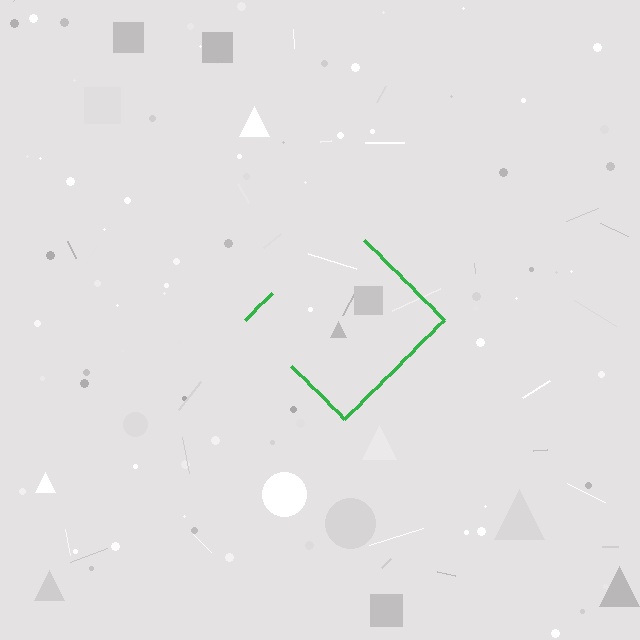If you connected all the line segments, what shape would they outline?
They would outline a diamond.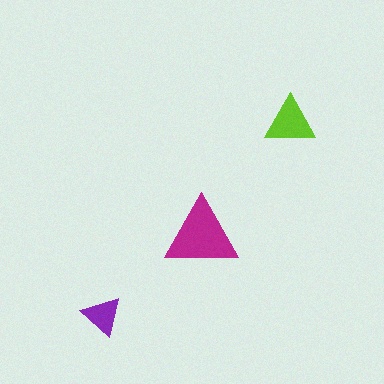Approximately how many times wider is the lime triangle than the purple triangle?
About 1.5 times wider.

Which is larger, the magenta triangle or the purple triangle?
The magenta one.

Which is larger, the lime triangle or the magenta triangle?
The magenta one.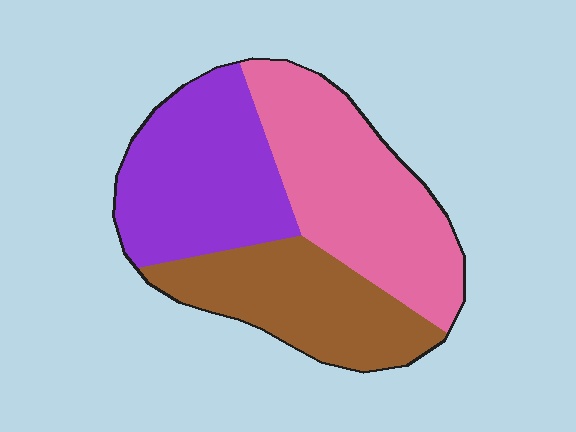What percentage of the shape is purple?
Purple takes up about one third (1/3) of the shape.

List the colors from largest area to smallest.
From largest to smallest: pink, purple, brown.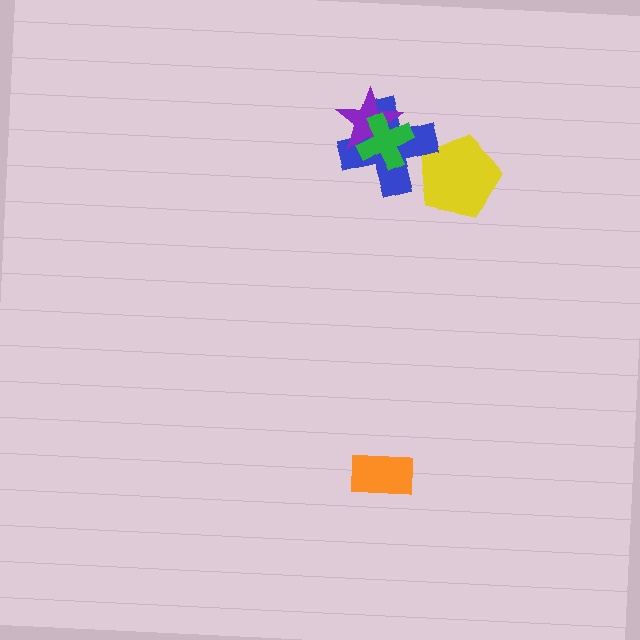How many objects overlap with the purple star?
2 objects overlap with the purple star.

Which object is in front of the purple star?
The green cross is in front of the purple star.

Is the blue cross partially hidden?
Yes, it is partially covered by another shape.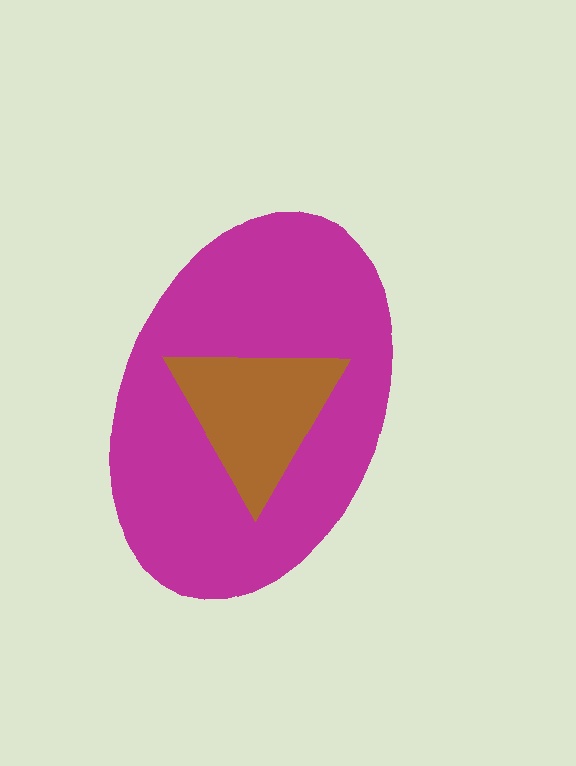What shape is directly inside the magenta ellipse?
The brown triangle.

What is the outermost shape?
The magenta ellipse.